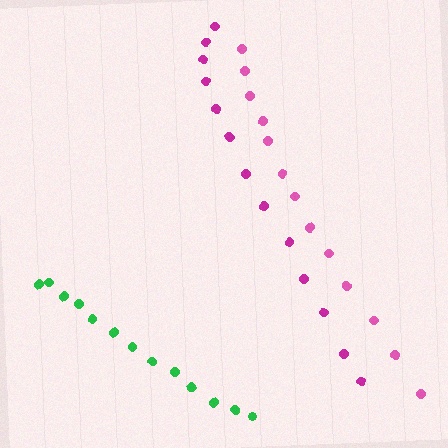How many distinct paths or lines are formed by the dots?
There are 3 distinct paths.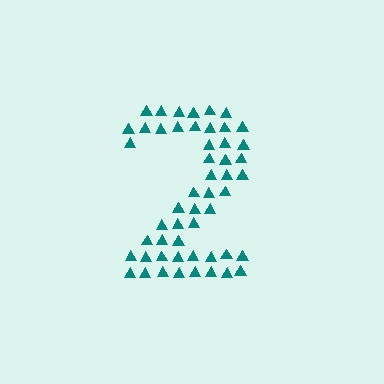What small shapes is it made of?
It is made of small triangles.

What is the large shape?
The large shape is the digit 2.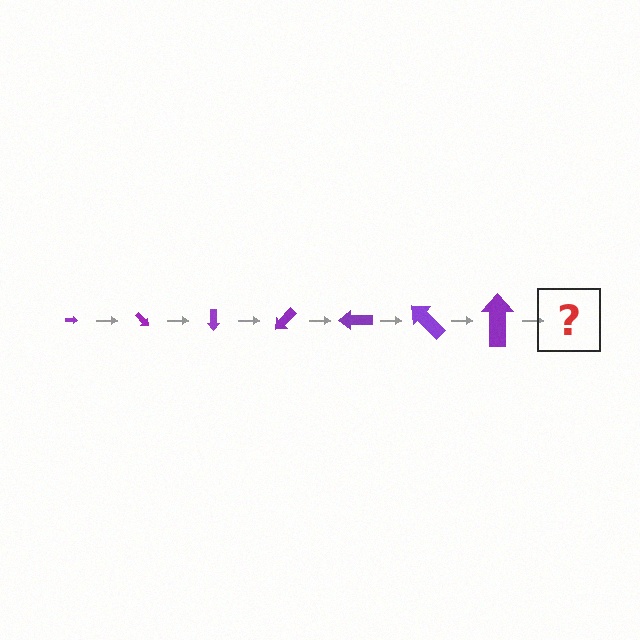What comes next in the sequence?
The next element should be an arrow, larger than the previous one and rotated 315 degrees from the start.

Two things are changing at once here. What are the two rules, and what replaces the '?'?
The two rules are that the arrow grows larger each step and it rotates 45 degrees each step. The '?' should be an arrow, larger than the previous one and rotated 315 degrees from the start.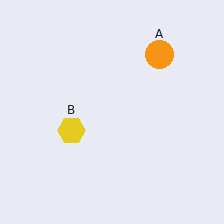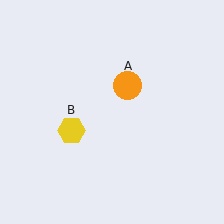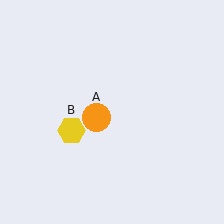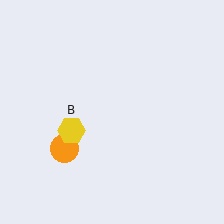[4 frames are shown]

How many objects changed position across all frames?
1 object changed position: orange circle (object A).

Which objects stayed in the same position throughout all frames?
Yellow hexagon (object B) remained stationary.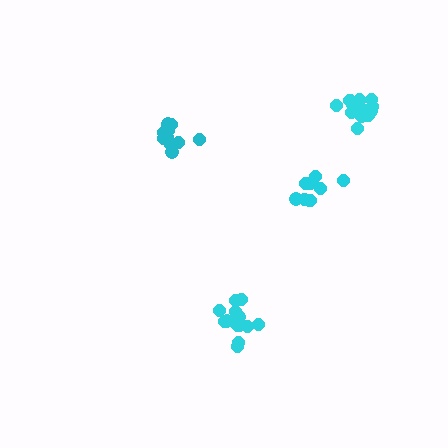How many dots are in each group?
Group 1: 11 dots, Group 2: 13 dots, Group 3: 8 dots, Group 4: 14 dots (46 total).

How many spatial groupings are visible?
There are 4 spatial groupings.